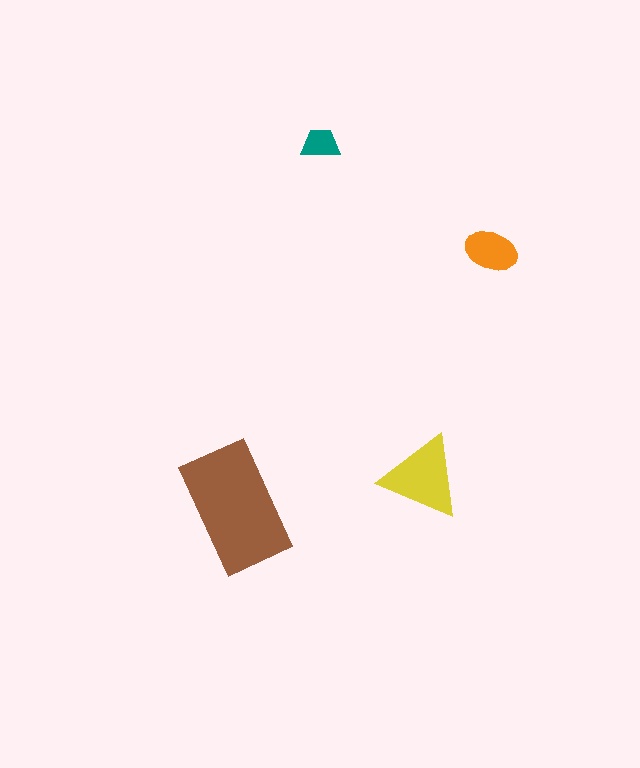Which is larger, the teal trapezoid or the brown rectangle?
The brown rectangle.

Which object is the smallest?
The teal trapezoid.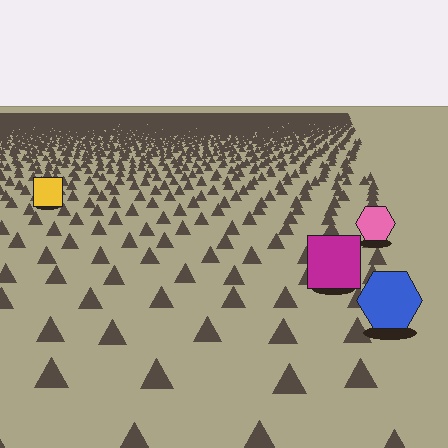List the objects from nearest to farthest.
From nearest to farthest: the blue hexagon, the magenta square, the pink hexagon, the yellow square.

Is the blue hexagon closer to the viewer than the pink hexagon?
Yes. The blue hexagon is closer — you can tell from the texture gradient: the ground texture is coarser near it.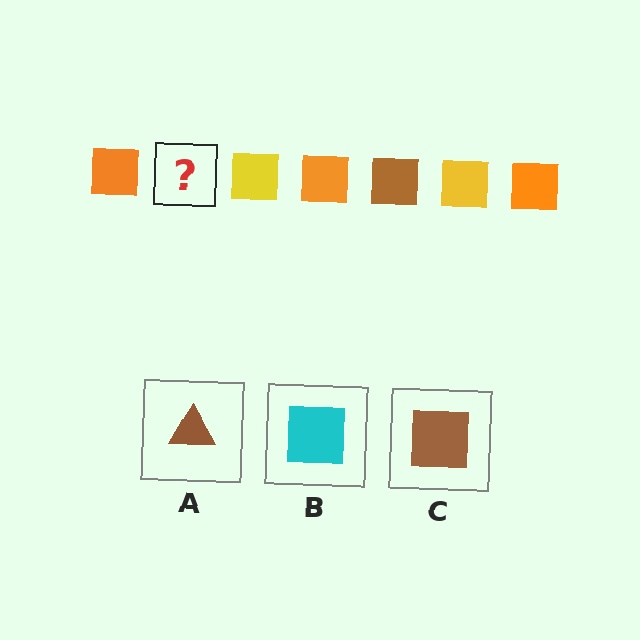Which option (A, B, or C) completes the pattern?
C.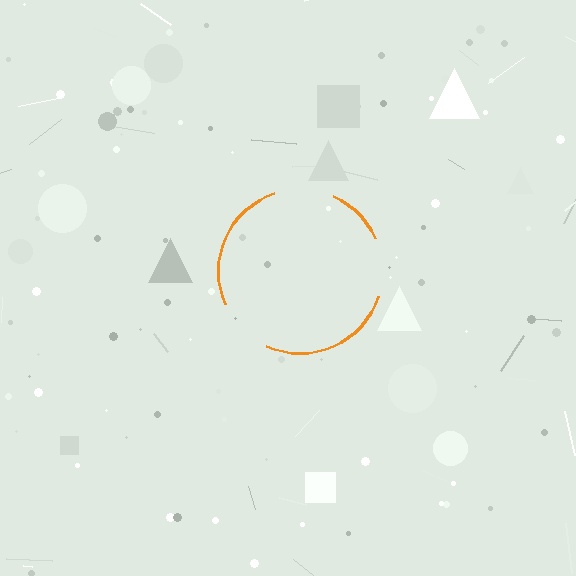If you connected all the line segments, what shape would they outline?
They would outline a circle.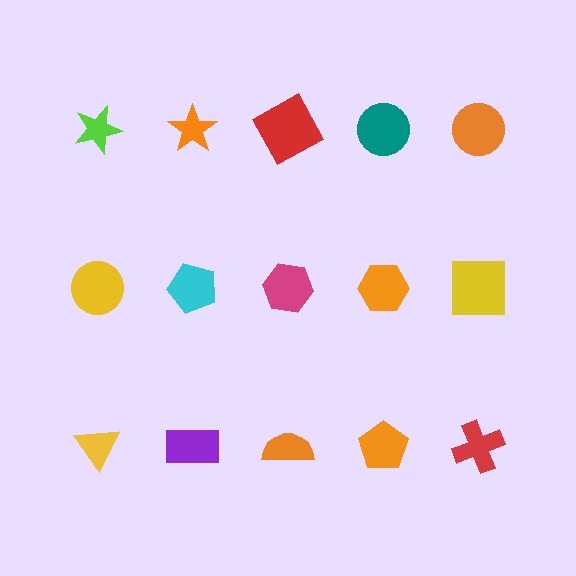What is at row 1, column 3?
A red square.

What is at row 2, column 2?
A cyan pentagon.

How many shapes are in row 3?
5 shapes.